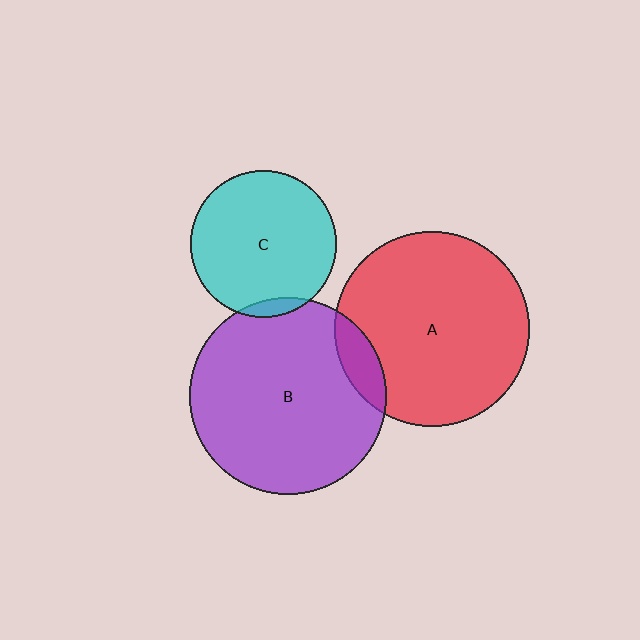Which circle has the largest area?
Circle B (purple).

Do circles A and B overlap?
Yes.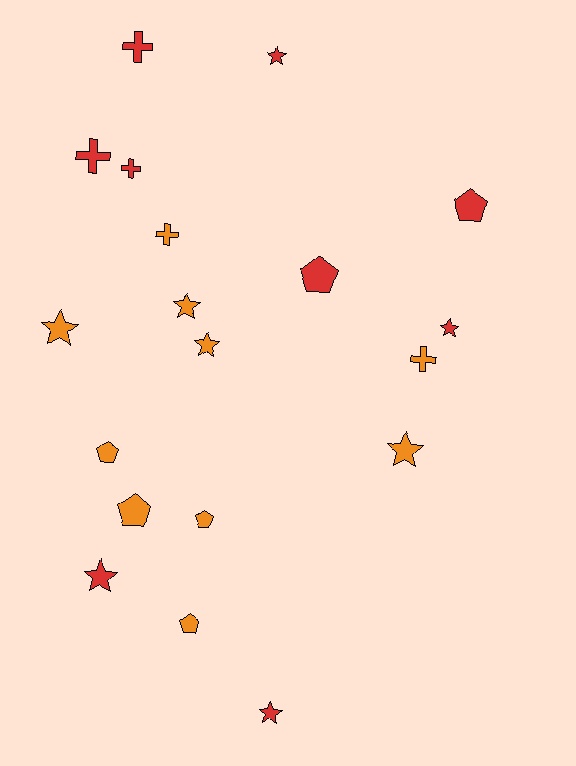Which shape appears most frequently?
Star, with 8 objects.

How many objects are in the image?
There are 19 objects.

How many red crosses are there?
There are 3 red crosses.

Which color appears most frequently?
Orange, with 10 objects.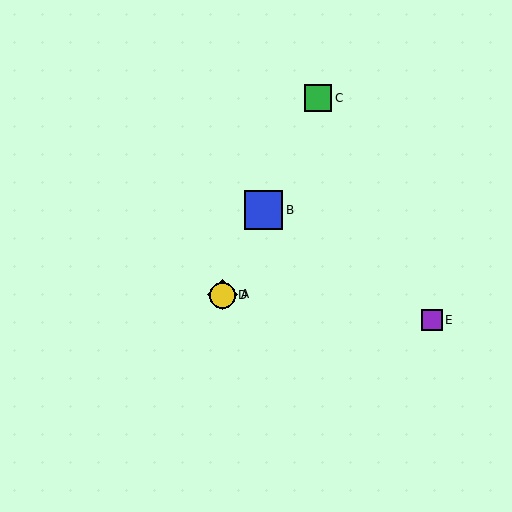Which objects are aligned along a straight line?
Objects A, B, C, D are aligned along a straight line.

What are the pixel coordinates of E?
Object E is at (432, 320).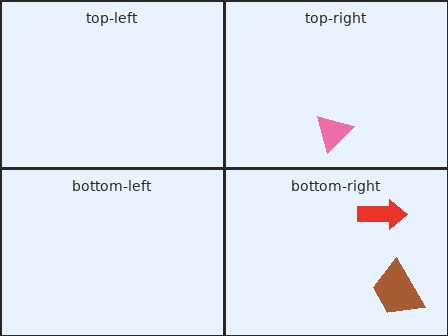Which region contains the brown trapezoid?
The bottom-right region.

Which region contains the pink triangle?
The top-right region.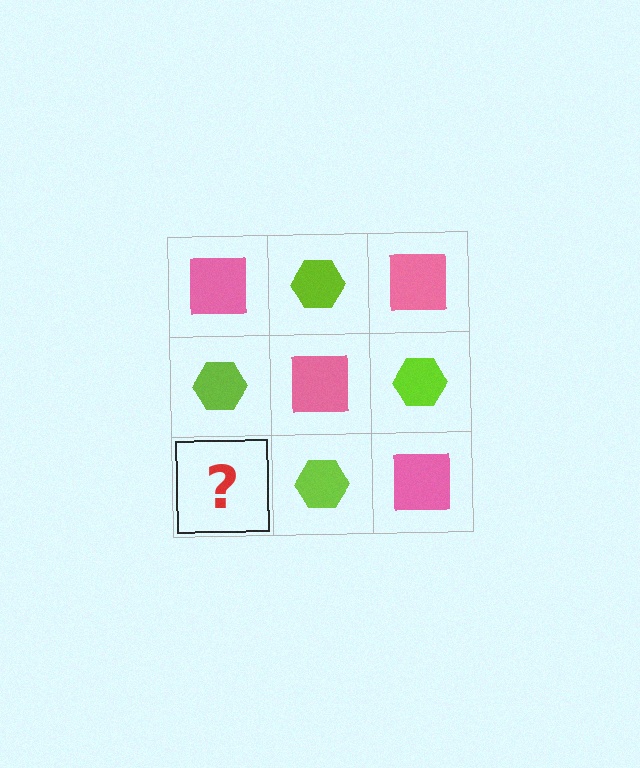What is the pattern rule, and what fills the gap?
The rule is that it alternates pink square and lime hexagon in a checkerboard pattern. The gap should be filled with a pink square.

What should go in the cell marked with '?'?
The missing cell should contain a pink square.